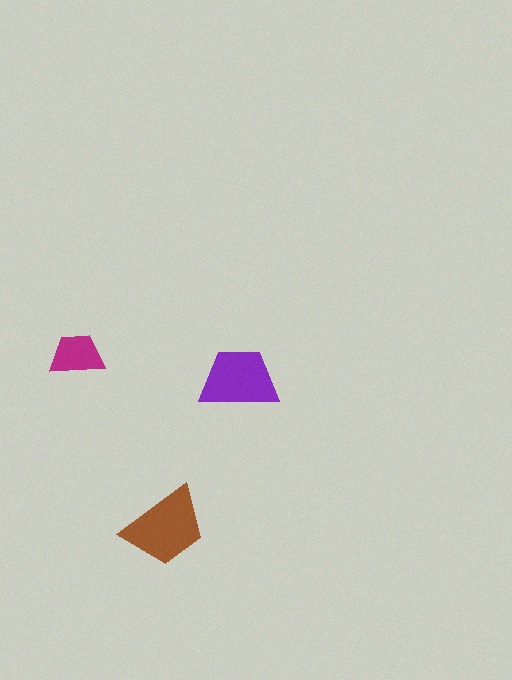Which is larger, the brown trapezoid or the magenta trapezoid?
The brown one.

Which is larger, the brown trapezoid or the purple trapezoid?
The brown one.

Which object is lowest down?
The brown trapezoid is bottommost.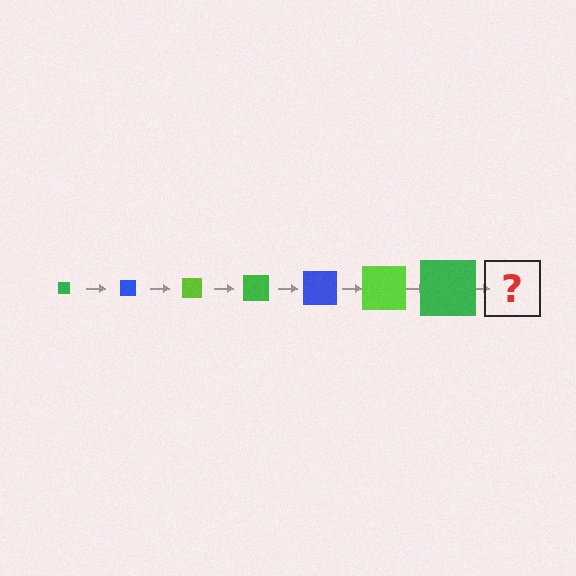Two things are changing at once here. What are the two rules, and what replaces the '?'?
The two rules are that the square grows larger each step and the color cycles through green, blue, and lime. The '?' should be a blue square, larger than the previous one.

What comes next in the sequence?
The next element should be a blue square, larger than the previous one.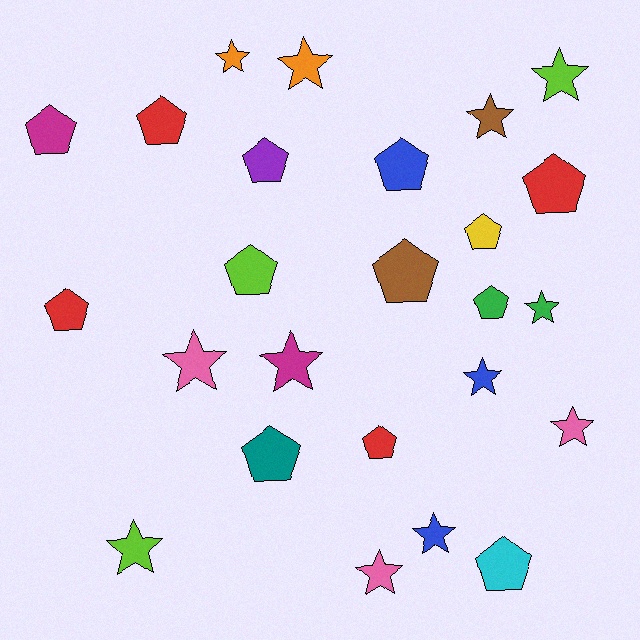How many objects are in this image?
There are 25 objects.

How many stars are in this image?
There are 12 stars.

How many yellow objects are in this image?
There is 1 yellow object.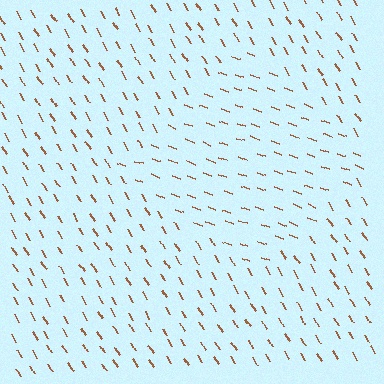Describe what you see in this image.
The image is filled with small brown line segments. A diamond region in the image has lines oriented differently from the surrounding lines, creating a visible texture boundary.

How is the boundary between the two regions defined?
The boundary is defined purely by a change in line orientation (approximately 39 degrees difference). All lines are the same color and thickness.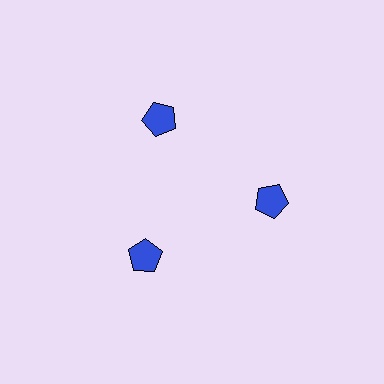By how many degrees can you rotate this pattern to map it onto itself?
The pattern maps onto itself every 120 degrees of rotation.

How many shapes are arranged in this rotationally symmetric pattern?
There are 3 shapes, arranged in 3 groups of 1.